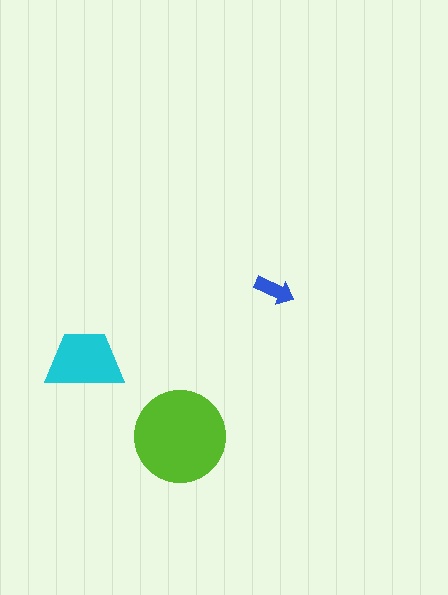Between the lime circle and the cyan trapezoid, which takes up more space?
The lime circle.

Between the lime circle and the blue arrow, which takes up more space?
The lime circle.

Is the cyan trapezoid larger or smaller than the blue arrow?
Larger.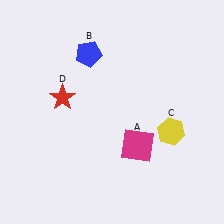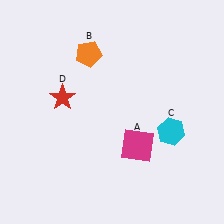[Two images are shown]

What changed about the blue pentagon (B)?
In Image 1, B is blue. In Image 2, it changed to orange.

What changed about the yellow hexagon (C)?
In Image 1, C is yellow. In Image 2, it changed to cyan.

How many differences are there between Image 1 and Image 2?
There are 2 differences between the two images.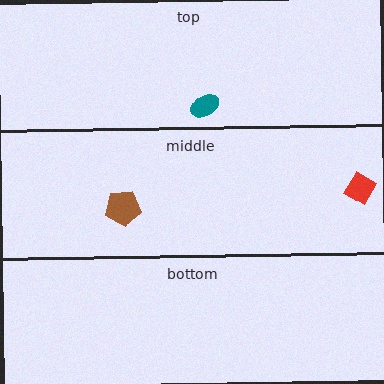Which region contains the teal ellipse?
The top region.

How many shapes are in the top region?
1.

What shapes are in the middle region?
The brown pentagon, the red diamond.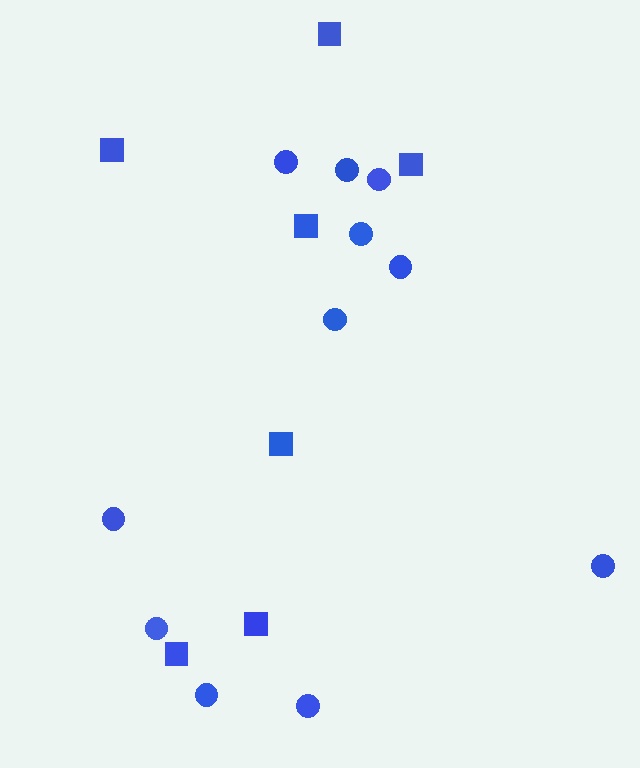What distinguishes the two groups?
There are 2 groups: one group of circles (11) and one group of squares (7).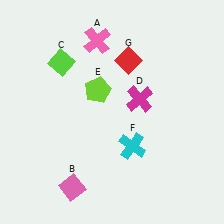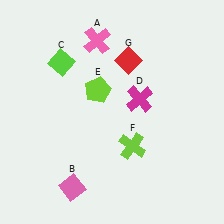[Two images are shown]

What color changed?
The cross (F) changed from cyan in Image 1 to lime in Image 2.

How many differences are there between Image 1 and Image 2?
There is 1 difference between the two images.